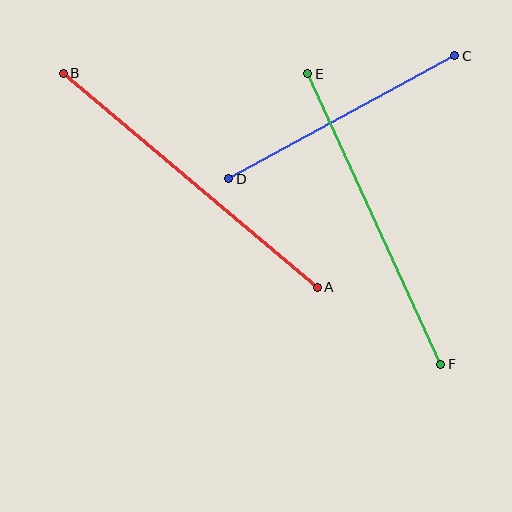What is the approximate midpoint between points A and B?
The midpoint is at approximately (190, 180) pixels.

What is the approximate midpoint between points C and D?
The midpoint is at approximately (342, 117) pixels.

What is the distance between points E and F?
The distance is approximately 320 pixels.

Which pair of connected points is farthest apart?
Points A and B are farthest apart.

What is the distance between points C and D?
The distance is approximately 257 pixels.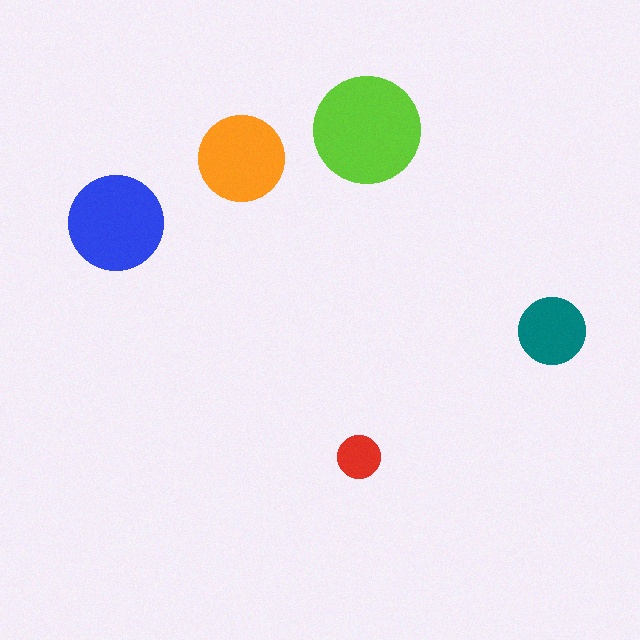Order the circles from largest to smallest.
the lime one, the blue one, the orange one, the teal one, the red one.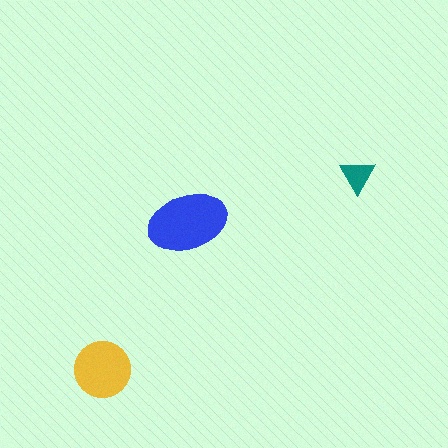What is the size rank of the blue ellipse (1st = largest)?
1st.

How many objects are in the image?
There are 3 objects in the image.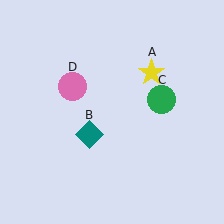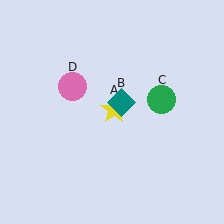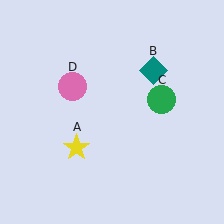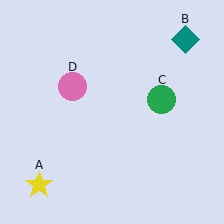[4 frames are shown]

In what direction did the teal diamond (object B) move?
The teal diamond (object B) moved up and to the right.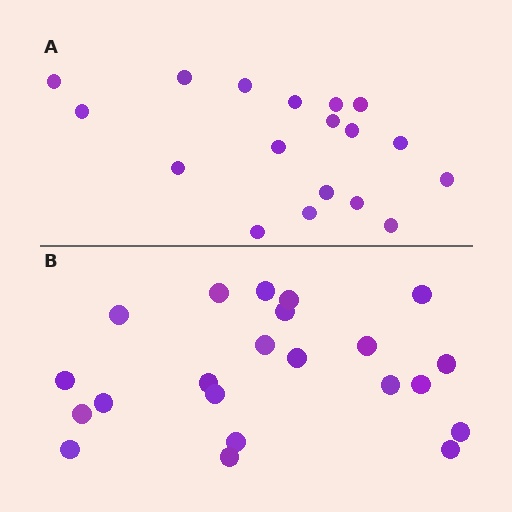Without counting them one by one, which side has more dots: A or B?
Region B (the bottom region) has more dots.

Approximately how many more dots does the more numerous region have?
Region B has about 4 more dots than region A.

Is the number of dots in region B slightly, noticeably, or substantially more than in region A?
Region B has only slightly more — the two regions are fairly close. The ratio is roughly 1.2 to 1.